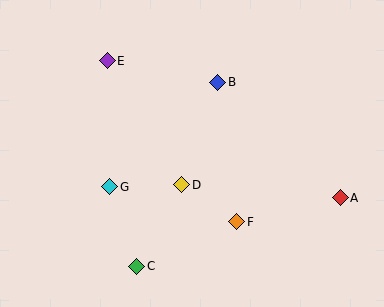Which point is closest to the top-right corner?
Point B is closest to the top-right corner.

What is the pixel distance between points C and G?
The distance between C and G is 84 pixels.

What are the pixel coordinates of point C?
Point C is at (137, 266).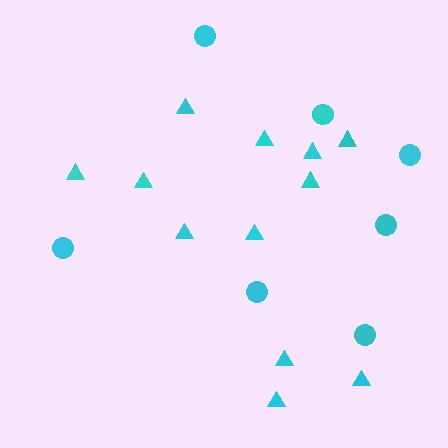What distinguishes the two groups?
There are 2 groups: one group of circles (7) and one group of triangles (12).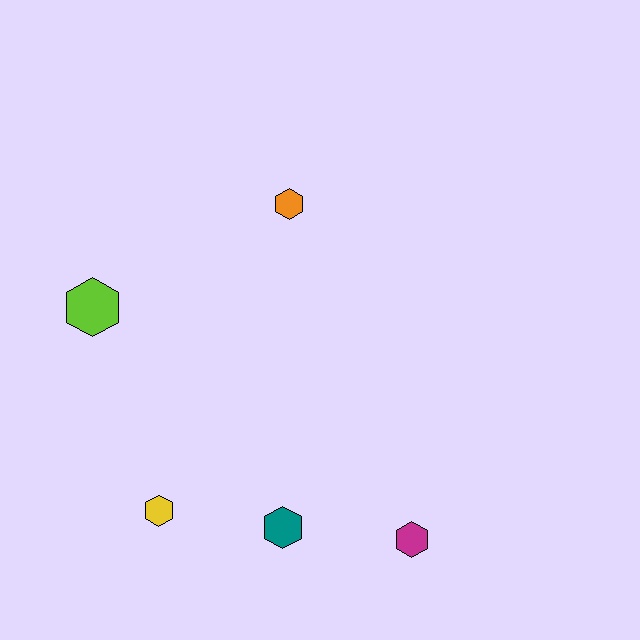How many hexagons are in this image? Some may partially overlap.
There are 5 hexagons.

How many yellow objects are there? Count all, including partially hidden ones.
There is 1 yellow object.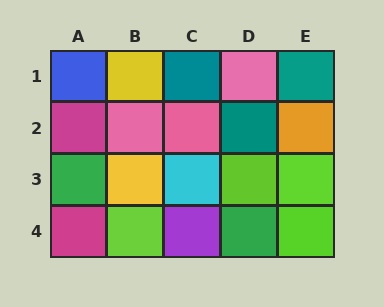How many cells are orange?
1 cell is orange.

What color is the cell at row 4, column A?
Magenta.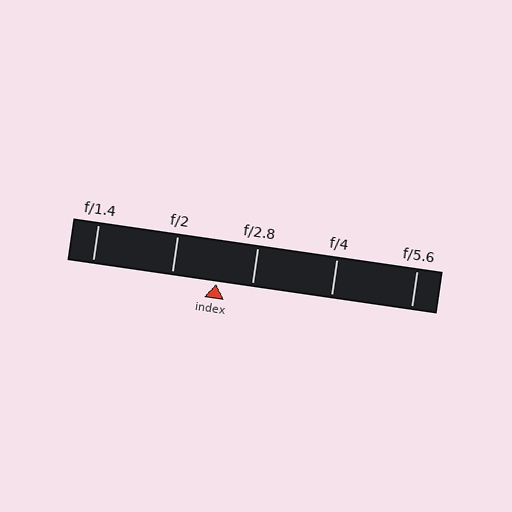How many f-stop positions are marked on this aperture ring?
There are 5 f-stop positions marked.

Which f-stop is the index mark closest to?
The index mark is closest to f/2.8.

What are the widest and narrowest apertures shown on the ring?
The widest aperture shown is f/1.4 and the narrowest is f/5.6.